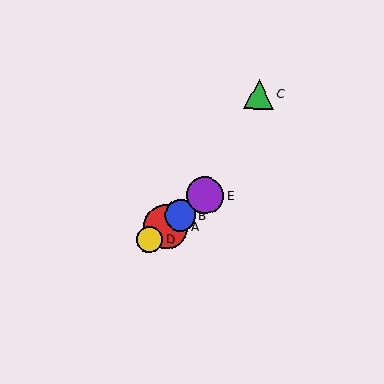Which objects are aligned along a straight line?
Objects A, B, D, E are aligned along a straight line.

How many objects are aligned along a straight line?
4 objects (A, B, D, E) are aligned along a straight line.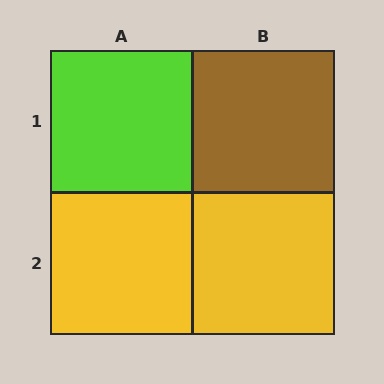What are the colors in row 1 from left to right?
Lime, brown.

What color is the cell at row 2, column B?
Yellow.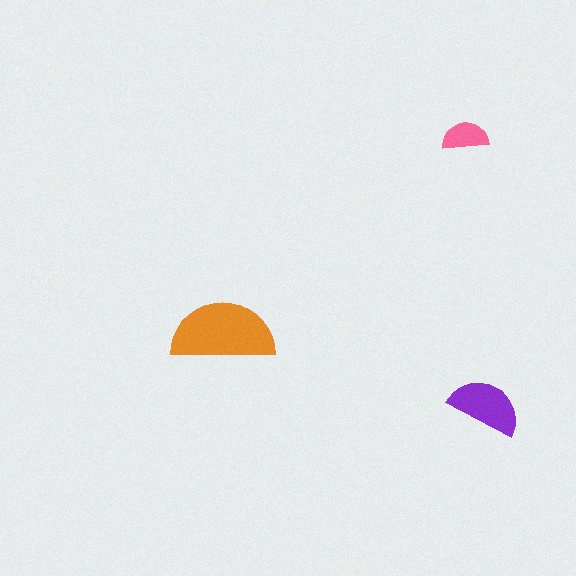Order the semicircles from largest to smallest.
the orange one, the purple one, the pink one.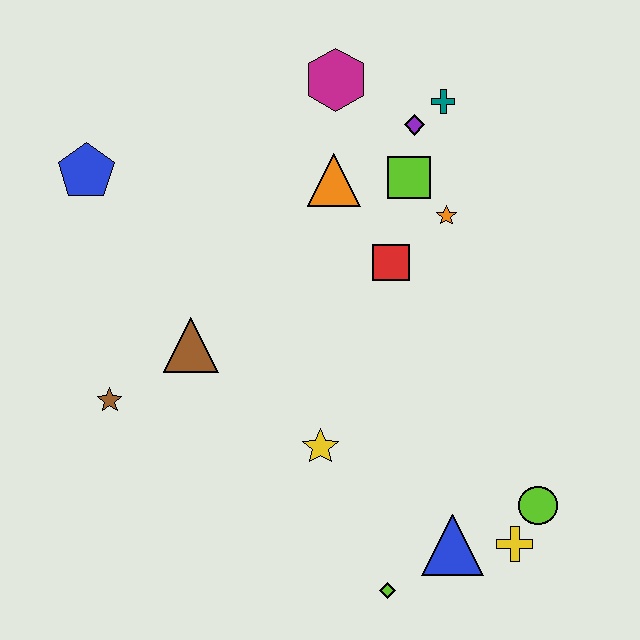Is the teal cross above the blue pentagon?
Yes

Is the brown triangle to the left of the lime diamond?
Yes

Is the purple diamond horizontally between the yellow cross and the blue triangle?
No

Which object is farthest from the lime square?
The lime diamond is farthest from the lime square.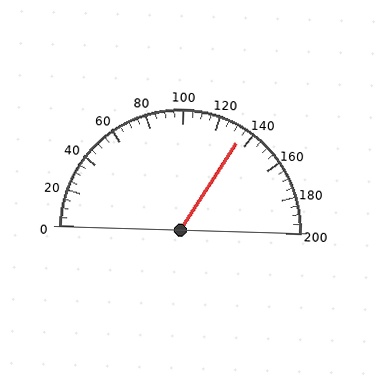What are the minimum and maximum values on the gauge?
The gauge ranges from 0 to 200.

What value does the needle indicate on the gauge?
The needle indicates approximately 135.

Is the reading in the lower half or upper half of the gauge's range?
The reading is in the upper half of the range (0 to 200).